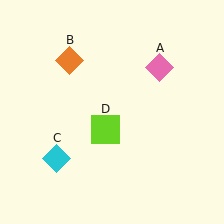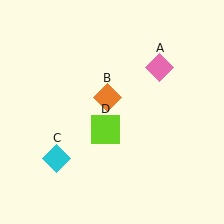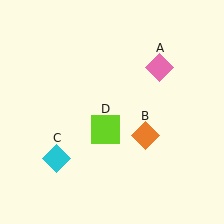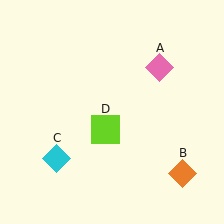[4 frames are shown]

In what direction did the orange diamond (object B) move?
The orange diamond (object B) moved down and to the right.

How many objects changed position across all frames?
1 object changed position: orange diamond (object B).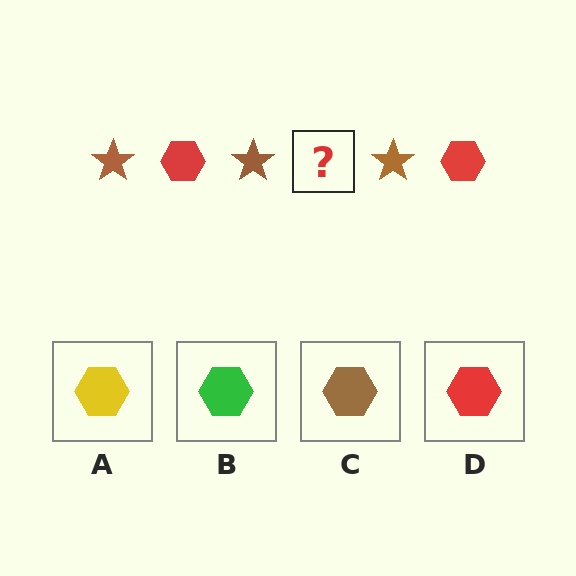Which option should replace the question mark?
Option D.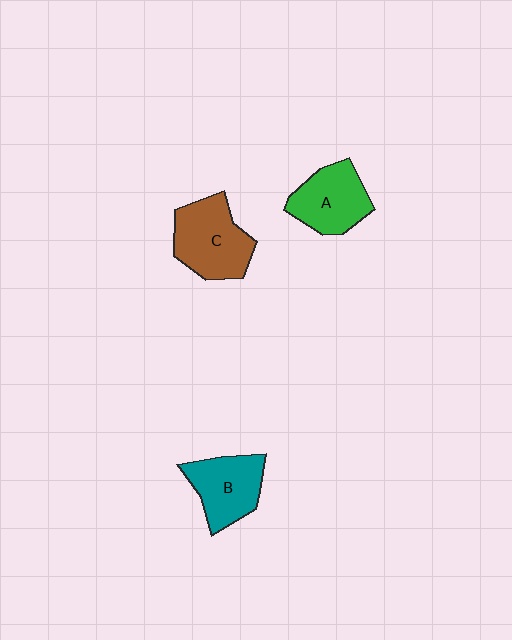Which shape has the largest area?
Shape C (brown).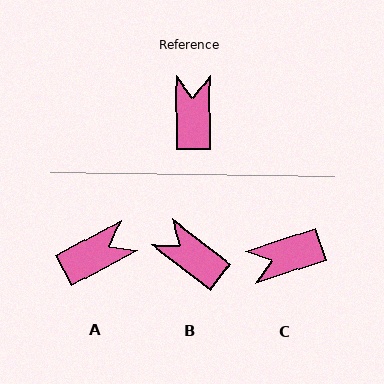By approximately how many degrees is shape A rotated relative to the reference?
Approximately 62 degrees clockwise.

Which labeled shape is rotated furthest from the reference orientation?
C, about 108 degrees away.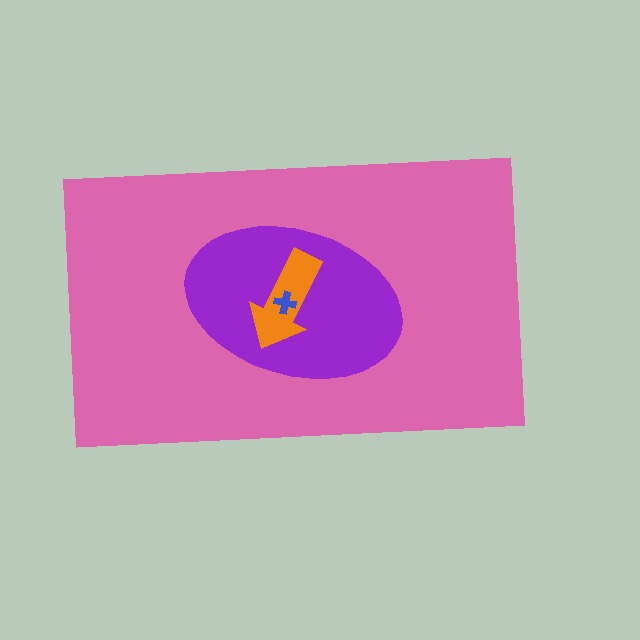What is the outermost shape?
The pink rectangle.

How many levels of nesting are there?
4.